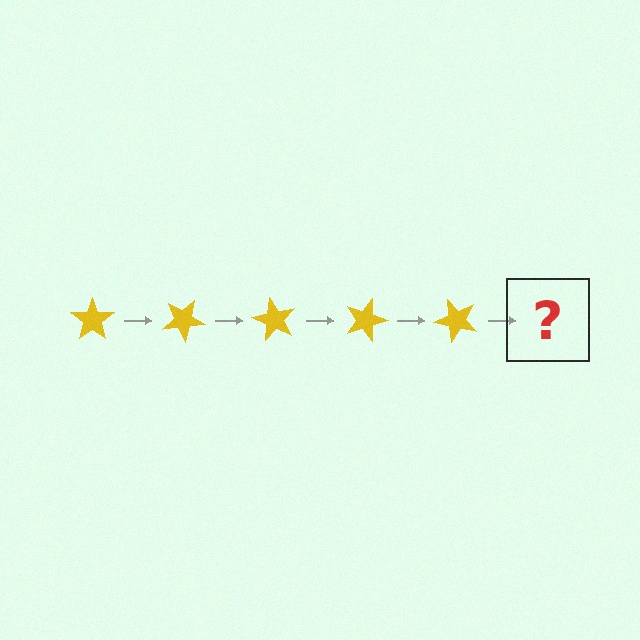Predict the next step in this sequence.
The next step is a yellow star rotated 150 degrees.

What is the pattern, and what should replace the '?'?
The pattern is that the star rotates 30 degrees each step. The '?' should be a yellow star rotated 150 degrees.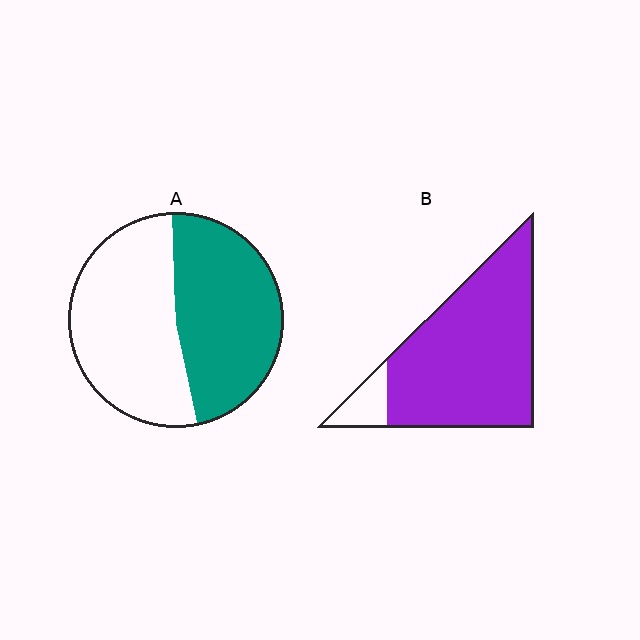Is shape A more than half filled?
Roughly half.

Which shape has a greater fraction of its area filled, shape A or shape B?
Shape B.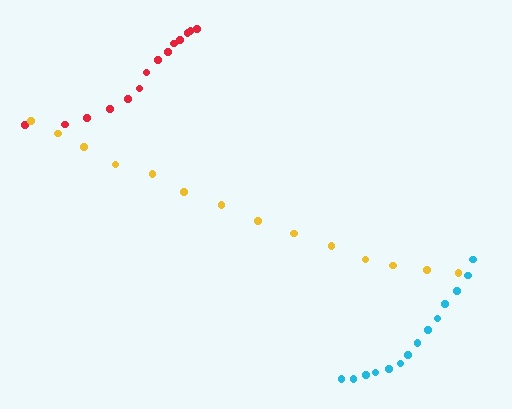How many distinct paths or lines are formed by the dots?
There are 3 distinct paths.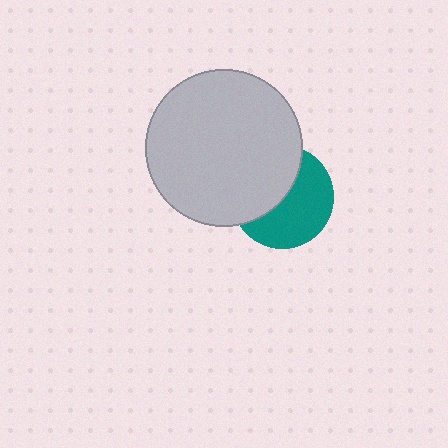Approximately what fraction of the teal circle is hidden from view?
Roughly 46% of the teal circle is hidden behind the light gray circle.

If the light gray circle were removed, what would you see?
You would see the complete teal circle.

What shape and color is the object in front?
The object in front is a light gray circle.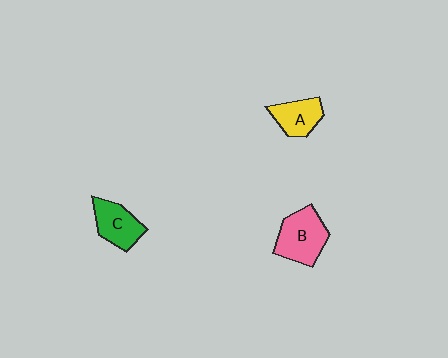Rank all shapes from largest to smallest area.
From largest to smallest: B (pink), C (green), A (yellow).